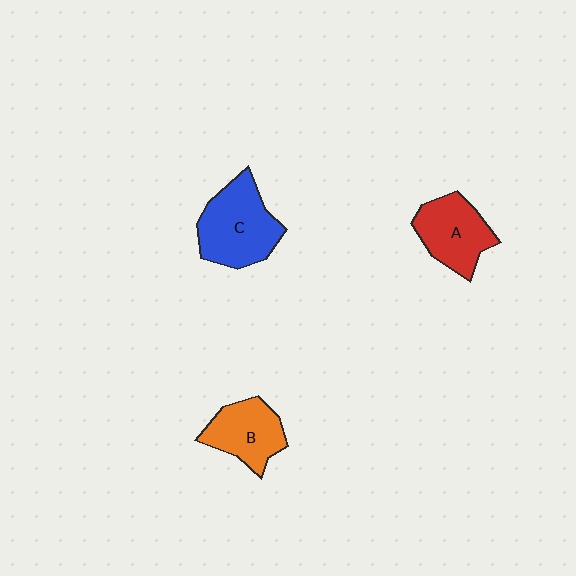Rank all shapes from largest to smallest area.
From largest to smallest: C (blue), A (red), B (orange).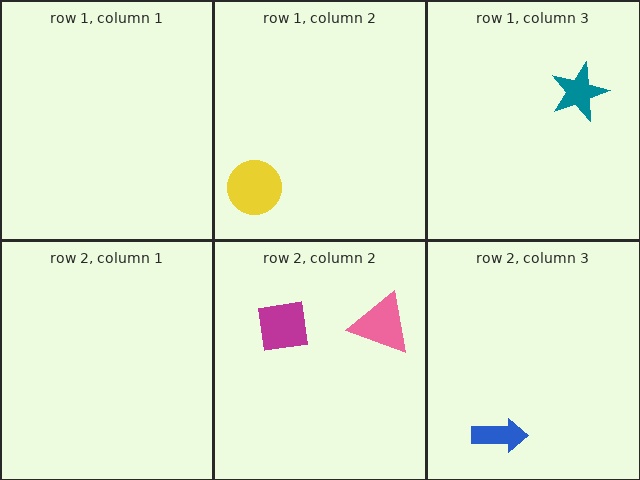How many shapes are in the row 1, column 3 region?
1.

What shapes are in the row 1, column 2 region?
The yellow circle.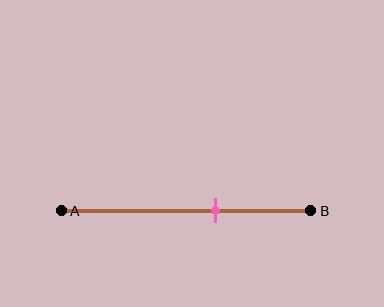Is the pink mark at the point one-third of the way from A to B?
No, the mark is at about 60% from A, not at the 33% one-third point.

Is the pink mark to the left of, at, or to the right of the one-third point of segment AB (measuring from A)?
The pink mark is to the right of the one-third point of segment AB.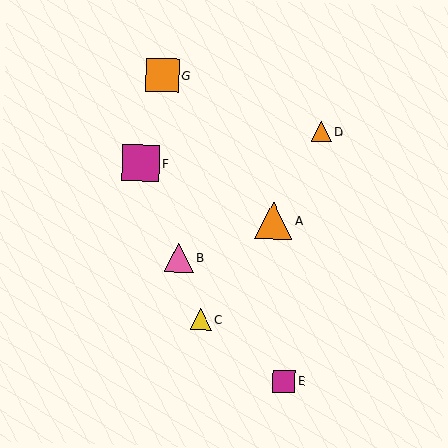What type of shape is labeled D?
Shape D is an orange triangle.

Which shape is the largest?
The orange triangle (labeled A) is the largest.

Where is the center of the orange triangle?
The center of the orange triangle is at (274, 220).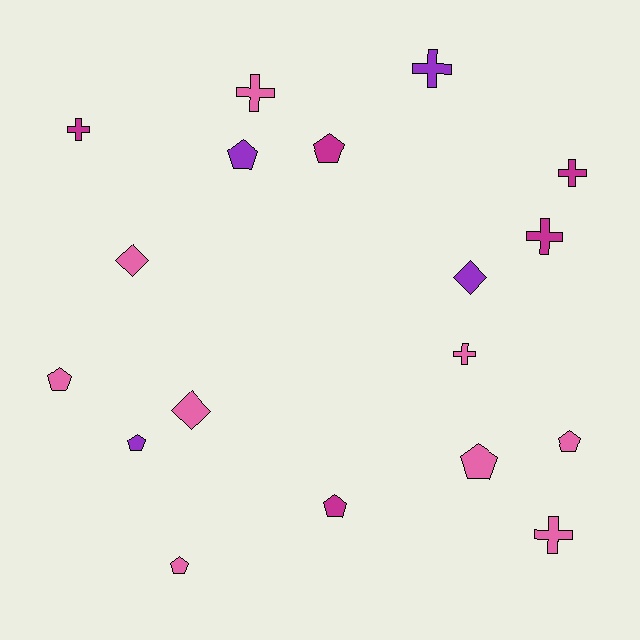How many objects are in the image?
There are 18 objects.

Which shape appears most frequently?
Pentagon, with 8 objects.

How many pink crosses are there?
There are 3 pink crosses.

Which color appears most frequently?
Pink, with 9 objects.